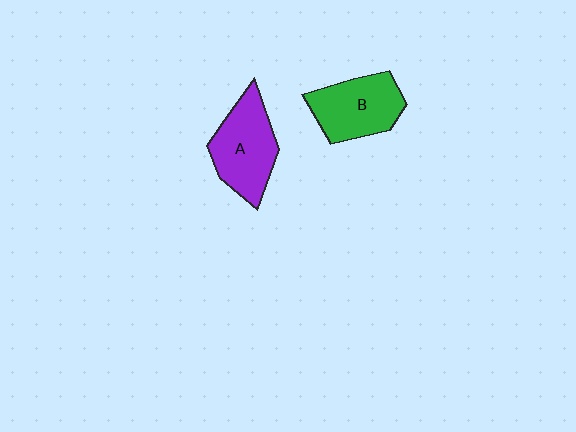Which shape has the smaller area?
Shape B (green).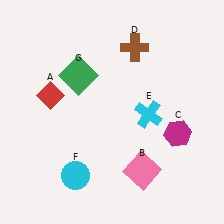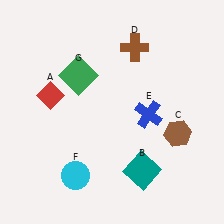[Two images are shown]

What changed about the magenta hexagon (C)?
In Image 1, C is magenta. In Image 2, it changed to brown.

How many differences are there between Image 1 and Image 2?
There are 3 differences between the two images.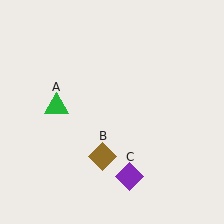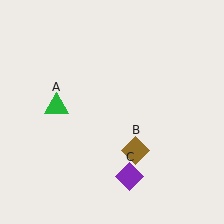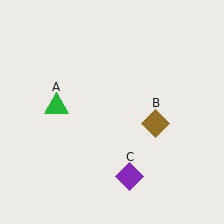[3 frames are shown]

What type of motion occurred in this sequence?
The brown diamond (object B) rotated counterclockwise around the center of the scene.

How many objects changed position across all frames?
1 object changed position: brown diamond (object B).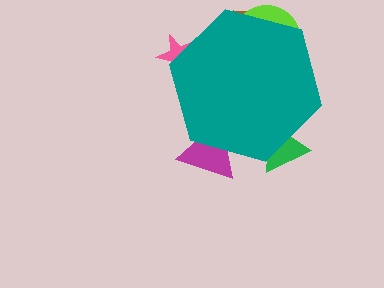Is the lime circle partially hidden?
Yes, the lime circle is partially hidden behind the teal hexagon.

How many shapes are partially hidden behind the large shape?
5 shapes are partially hidden.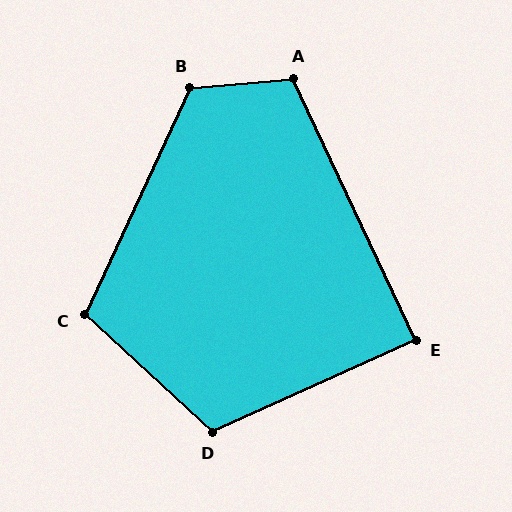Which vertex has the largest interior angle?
B, at approximately 120 degrees.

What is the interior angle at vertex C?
Approximately 108 degrees (obtuse).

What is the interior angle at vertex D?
Approximately 113 degrees (obtuse).